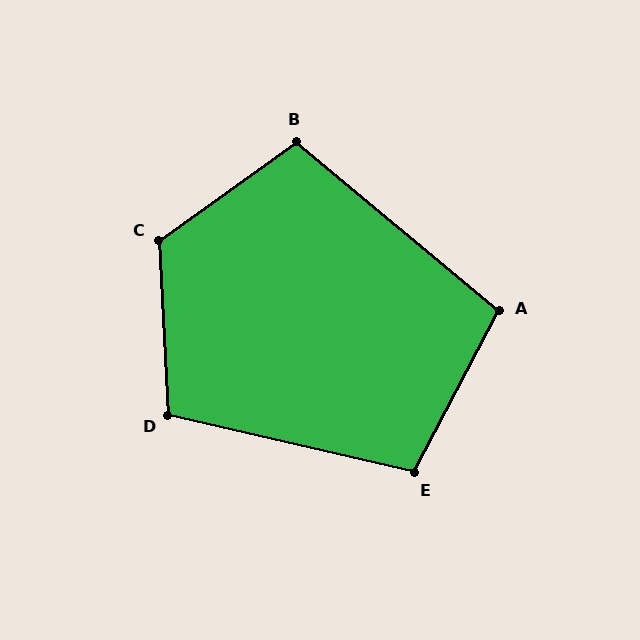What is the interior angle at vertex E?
Approximately 104 degrees (obtuse).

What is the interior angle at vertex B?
Approximately 105 degrees (obtuse).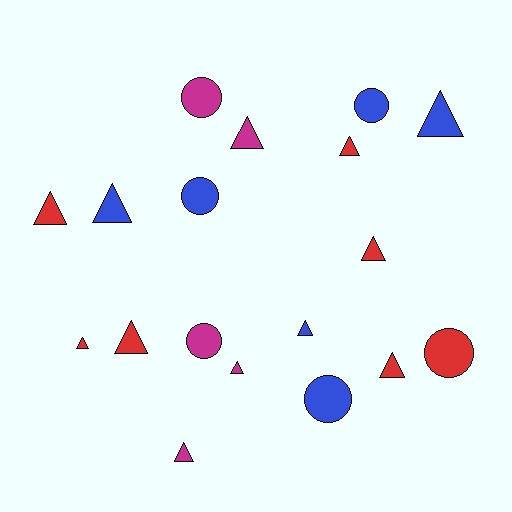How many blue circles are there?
There are 3 blue circles.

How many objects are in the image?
There are 18 objects.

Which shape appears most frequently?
Triangle, with 12 objects.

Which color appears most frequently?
Red, with 7 objects.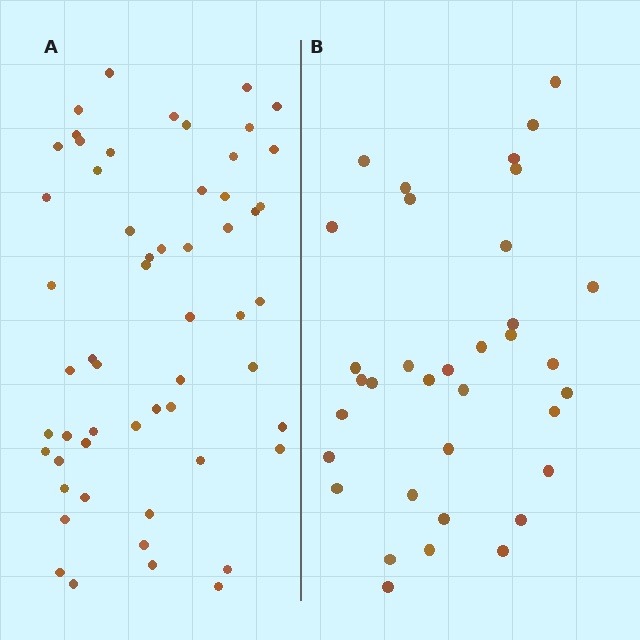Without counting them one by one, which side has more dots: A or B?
Region A (the left region) has more dots.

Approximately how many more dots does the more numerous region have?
Region A has approximately 20 more dots than region B.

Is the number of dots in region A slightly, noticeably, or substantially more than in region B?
Region A has substantially more. The ratio is roughly 1.6 to 1.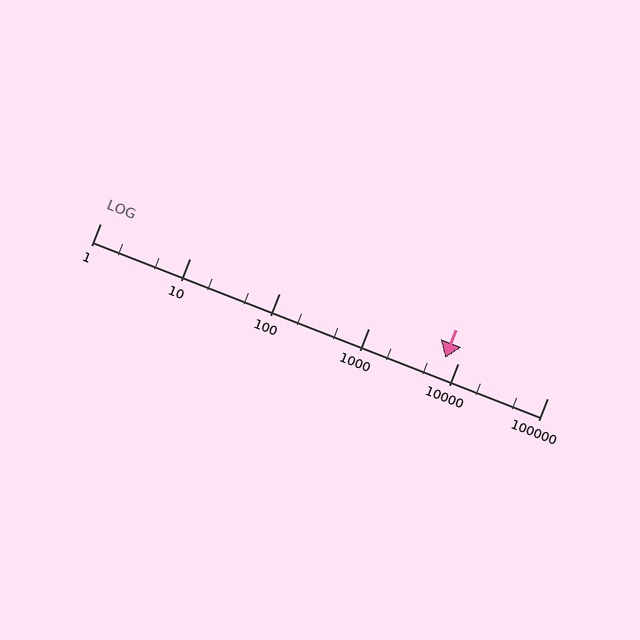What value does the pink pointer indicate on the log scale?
The pointer indicates approximately 7300.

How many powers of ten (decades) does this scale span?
The scale spans 5 decades, from 1 to 100000.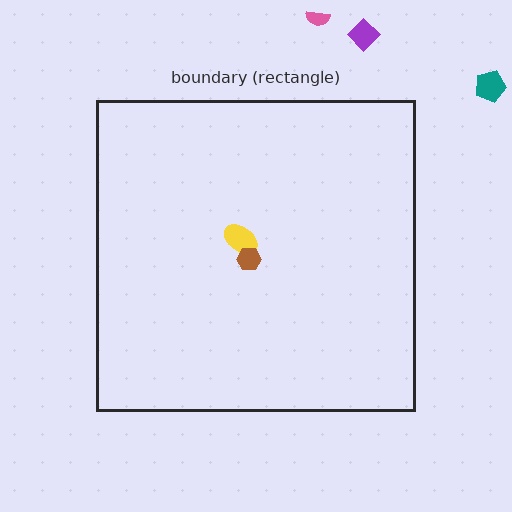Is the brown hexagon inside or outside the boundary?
Inside.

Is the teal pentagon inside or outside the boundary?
Outside.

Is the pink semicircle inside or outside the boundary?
Outside.